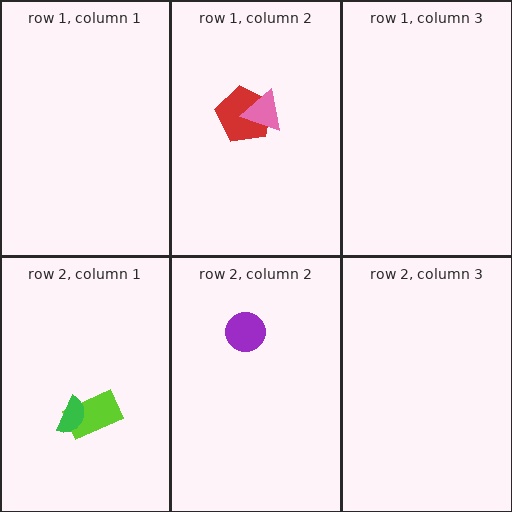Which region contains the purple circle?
The row 2, column 2 region.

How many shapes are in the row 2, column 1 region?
2.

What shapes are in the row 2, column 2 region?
The purple circle.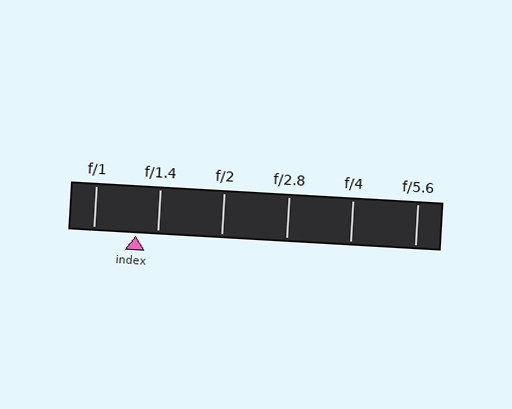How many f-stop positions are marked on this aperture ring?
There are 6 f-stop positions marked.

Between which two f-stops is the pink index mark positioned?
The index mark is between f/1 and f/1.4.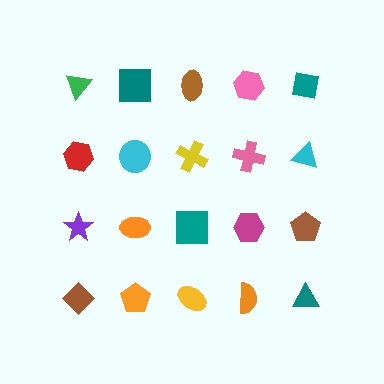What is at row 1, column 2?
A teal square.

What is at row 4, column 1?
A brown diamond.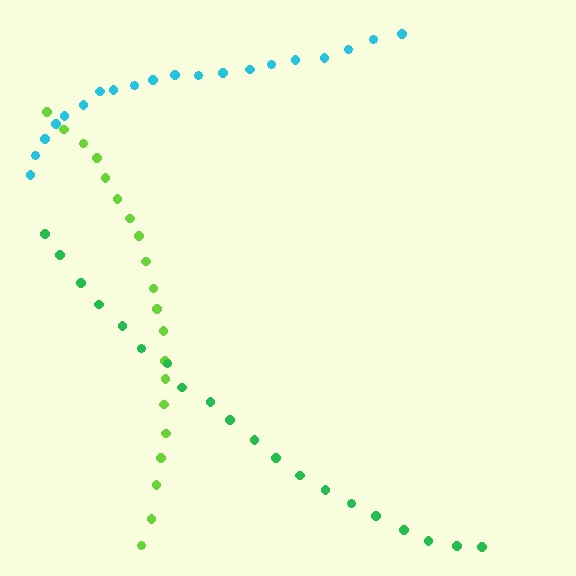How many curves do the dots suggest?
There are 3 distinct paths.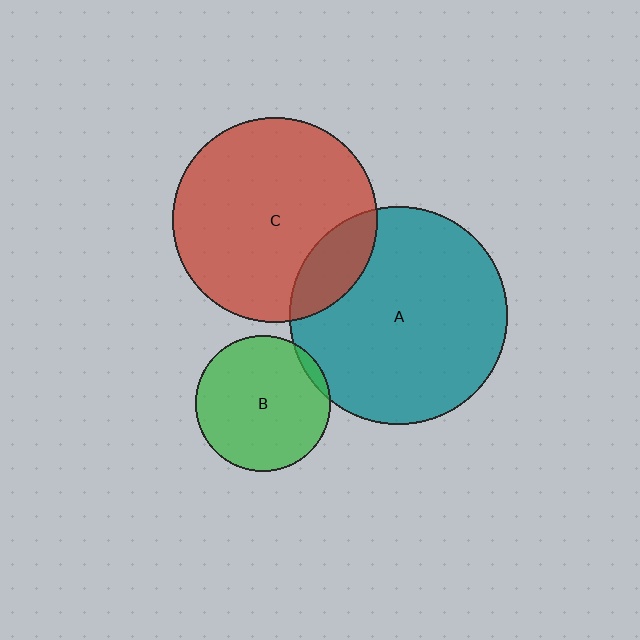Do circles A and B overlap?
Yes.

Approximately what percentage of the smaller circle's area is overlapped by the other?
Approximately 5%.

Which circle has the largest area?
Circle A (teal).